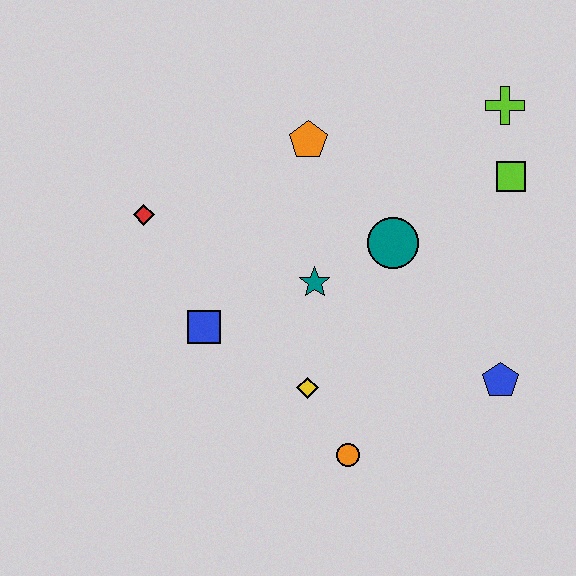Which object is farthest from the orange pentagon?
The orange circle is farthest from the orange pentagon.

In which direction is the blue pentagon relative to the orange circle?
The blue pentagon is to the right of the orange circle.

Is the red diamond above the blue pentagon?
Yes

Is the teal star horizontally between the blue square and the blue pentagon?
Yes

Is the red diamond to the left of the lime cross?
Yes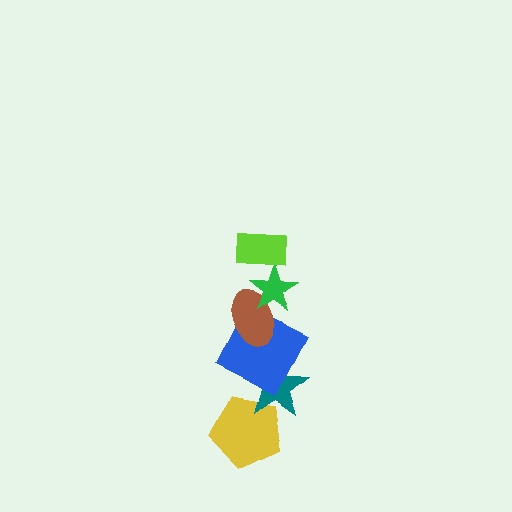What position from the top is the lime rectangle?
The lime rectangle is 1st from the top.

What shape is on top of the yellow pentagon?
The teal star is on top of the yellow pentagon.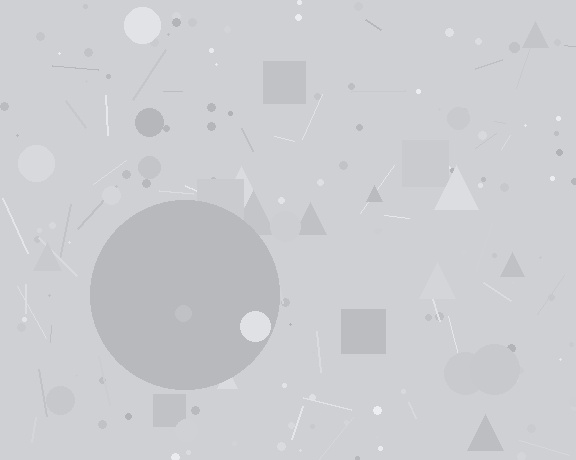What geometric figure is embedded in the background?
A circle is embedded in the background.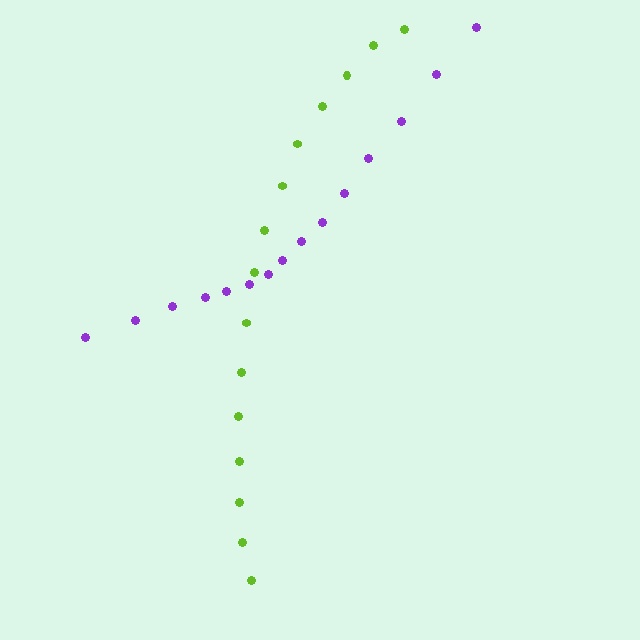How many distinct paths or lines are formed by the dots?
There are 2 distinct paths.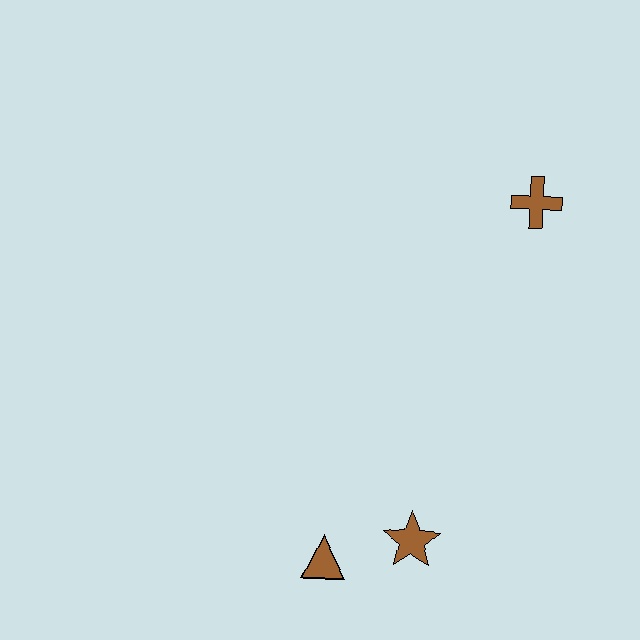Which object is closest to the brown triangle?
The brown star is closest to the brown triangle.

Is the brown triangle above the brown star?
No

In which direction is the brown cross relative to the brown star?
The brown cross is above the brown star.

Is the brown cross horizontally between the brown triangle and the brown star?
No